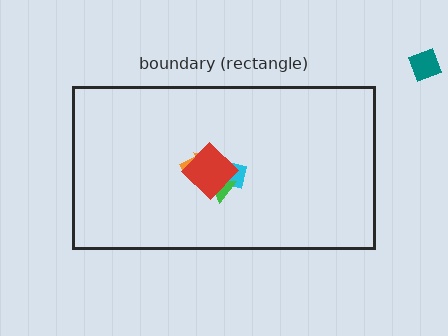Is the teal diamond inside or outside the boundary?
Outside.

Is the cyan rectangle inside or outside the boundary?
Inside.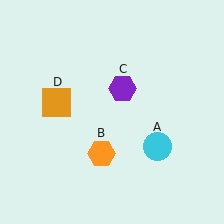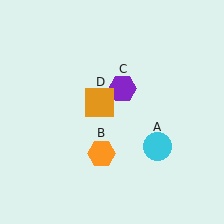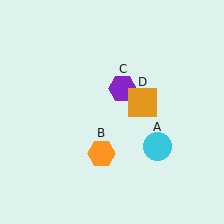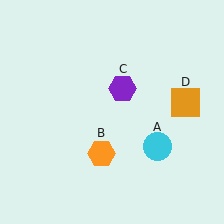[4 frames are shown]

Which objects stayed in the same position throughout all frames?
Cyan circle (object A) and orange hexagon (object B) and purple hexagon (object C) remained stationary.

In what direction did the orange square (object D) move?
The orange square (object D) moved right.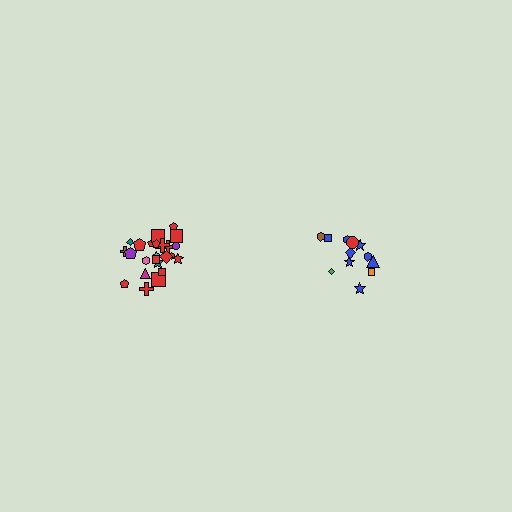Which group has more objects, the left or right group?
The left group.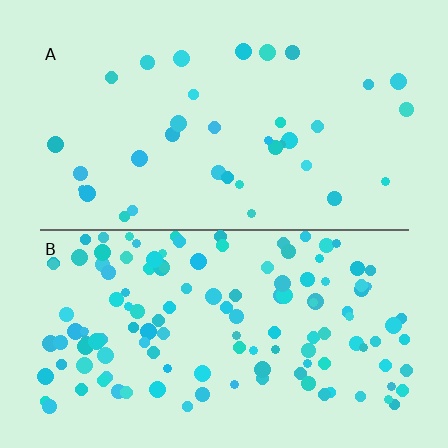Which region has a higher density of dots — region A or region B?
B (the bottom).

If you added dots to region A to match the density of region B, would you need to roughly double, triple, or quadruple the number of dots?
Approximately quadruple.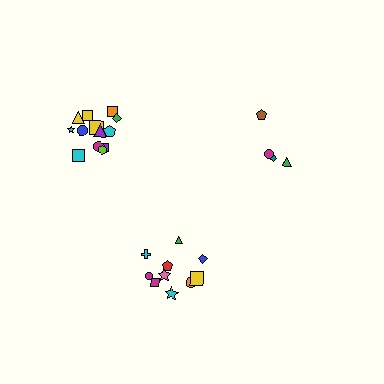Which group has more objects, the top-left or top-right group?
The top-left group.